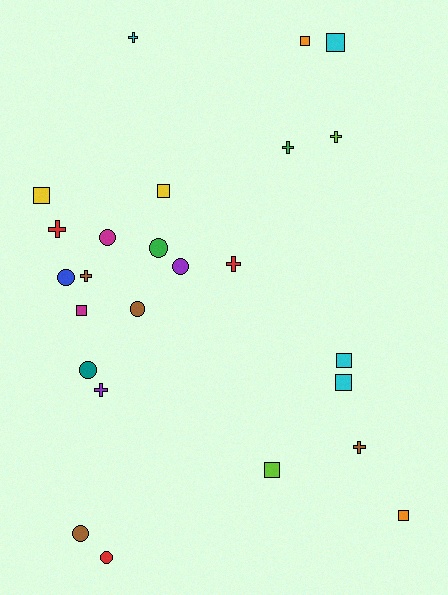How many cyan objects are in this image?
There are 4 cyan objects.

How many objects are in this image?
There are 25 objects.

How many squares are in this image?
There are 9 squares.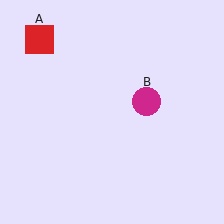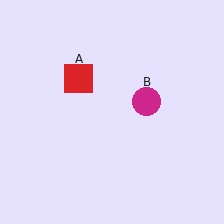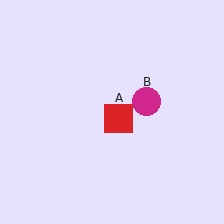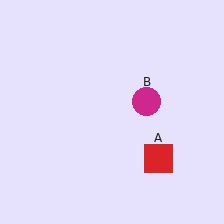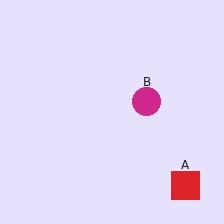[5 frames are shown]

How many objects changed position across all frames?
1 object changed position: red square (object A).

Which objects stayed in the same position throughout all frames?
Magenta circle (object B) remained stationary.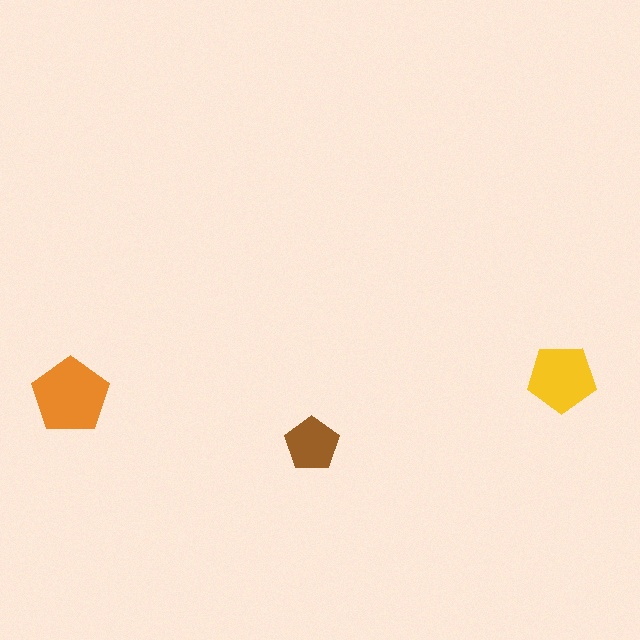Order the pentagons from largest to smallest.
the orange one, the yellow one, the brown one.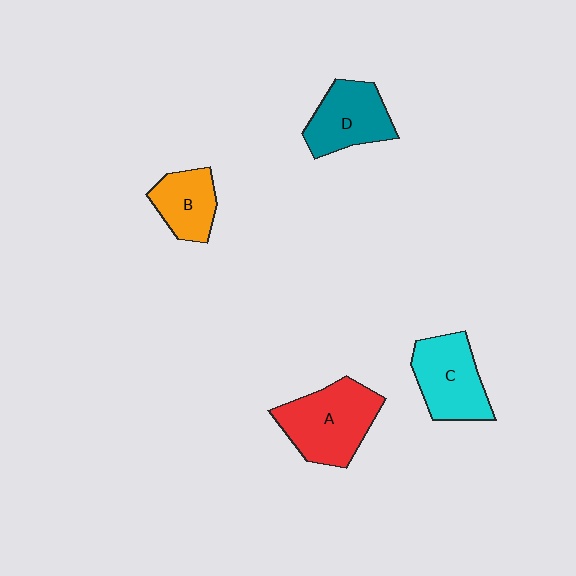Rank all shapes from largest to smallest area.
From largest to smallest: A (red), C (cyan), D (teal), B (orange).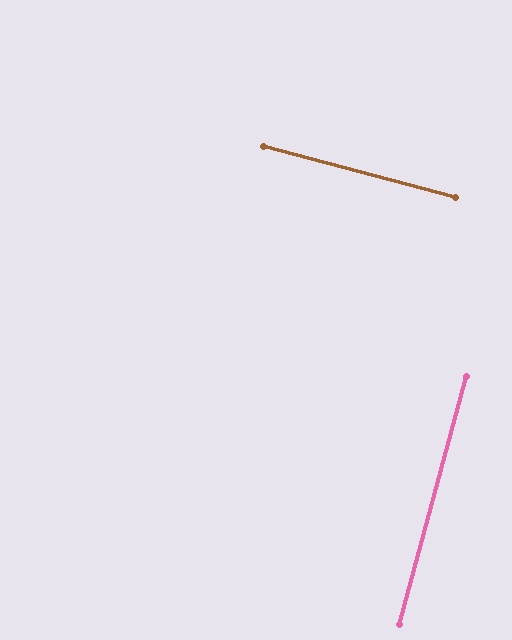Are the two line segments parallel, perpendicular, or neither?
Perpendicular — they meet at approximately 90°.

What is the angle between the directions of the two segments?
Approximately 90 degrees.